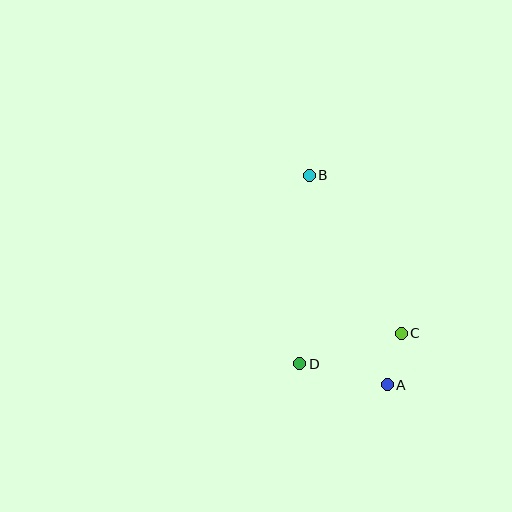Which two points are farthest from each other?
Points A and B are farthest from each other.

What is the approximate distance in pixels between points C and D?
The distance between C and D is approximately 106 pixels.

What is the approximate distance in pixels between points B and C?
The distance between B and C is approximately 183 pixels.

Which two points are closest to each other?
Points A and C are closest to each other.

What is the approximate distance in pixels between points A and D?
The distance between A and D is approximately 90 pixels.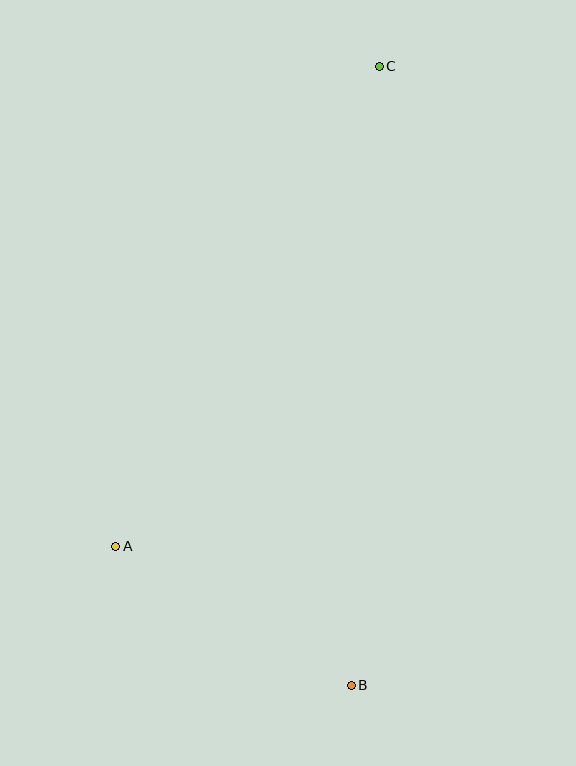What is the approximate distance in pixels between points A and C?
The distance between A and C is approximately 548 pixels.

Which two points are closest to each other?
Points A and B are closest to each other.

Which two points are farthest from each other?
Points B and C are farthest from each other.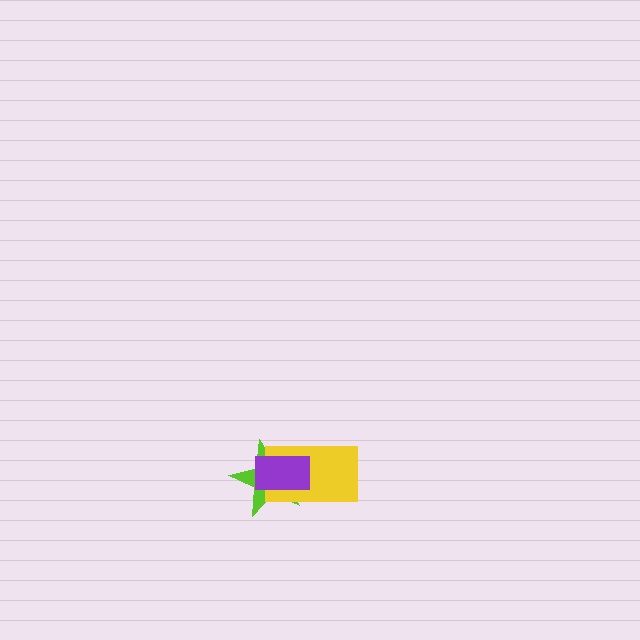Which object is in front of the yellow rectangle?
The purple rectangle is in front of the yellow rectangle.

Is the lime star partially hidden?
Yes, it is partially covered by another shape.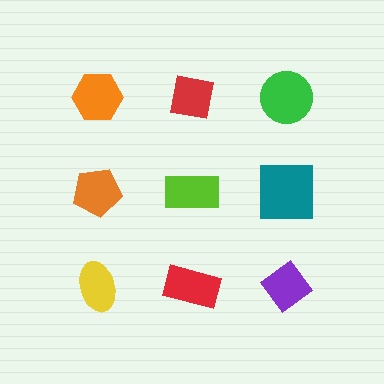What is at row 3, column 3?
A purple diamond.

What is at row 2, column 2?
A lime rectangle.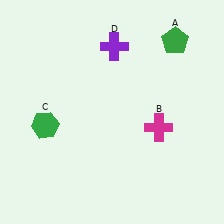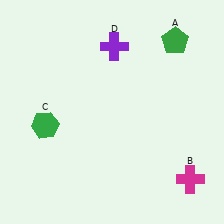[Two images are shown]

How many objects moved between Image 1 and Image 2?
1 object moved between the two images.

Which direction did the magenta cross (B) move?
The magenta cross (B) moved down.